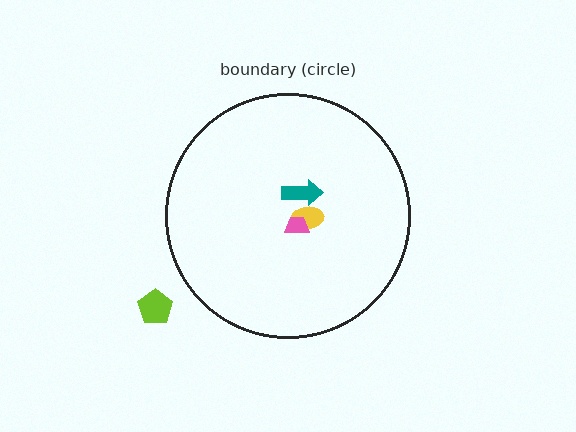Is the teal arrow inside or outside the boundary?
Inside.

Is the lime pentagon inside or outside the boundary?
Outside.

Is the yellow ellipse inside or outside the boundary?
Inside.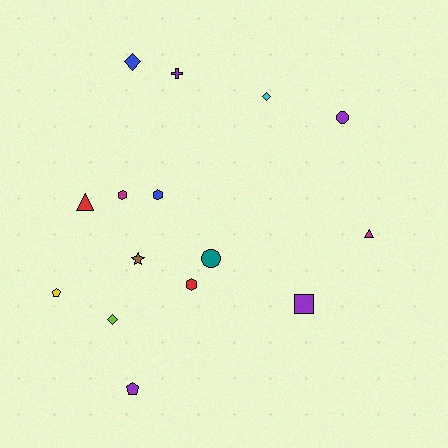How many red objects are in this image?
There are 2 red objects.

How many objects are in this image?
There are 15 objects.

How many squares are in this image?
There is 1 square.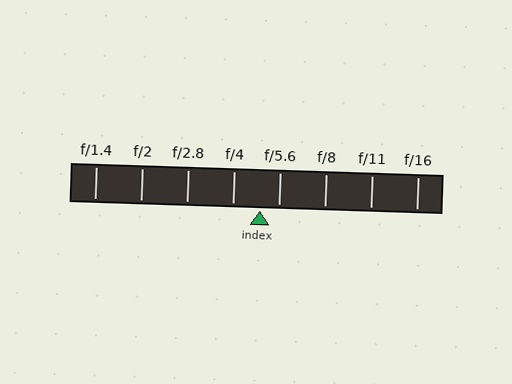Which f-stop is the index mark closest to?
The index mark is closest to f/5.6.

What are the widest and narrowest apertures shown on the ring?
The widest aperture shown is f/1.4 and the narrowest is f/16.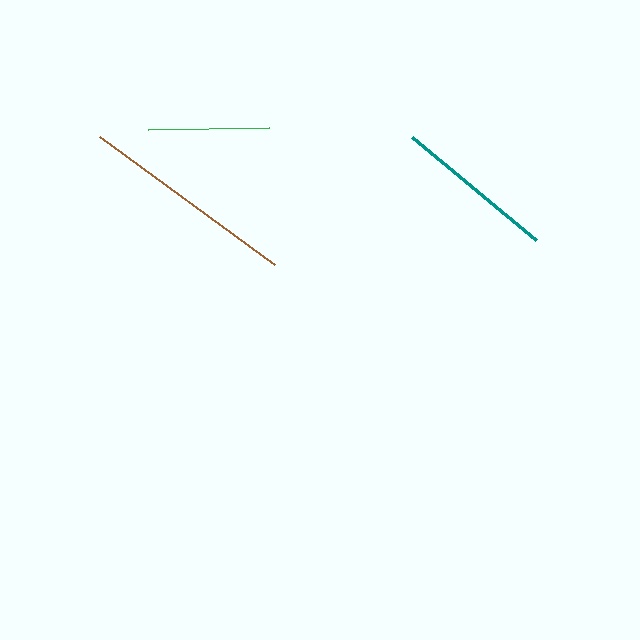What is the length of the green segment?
The green segment is approximately 121 pixels long.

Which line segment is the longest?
The brown line is the longest at approximately 216 pixels.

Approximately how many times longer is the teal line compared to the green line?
The teal line is approximately 1.3 times the length of the green line.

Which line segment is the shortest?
The green line is the shortest at approximately 121 pixels.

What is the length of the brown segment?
The brown segment is approximately 216 pixels long.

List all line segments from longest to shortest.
From longest to shortest: brown, teal, green.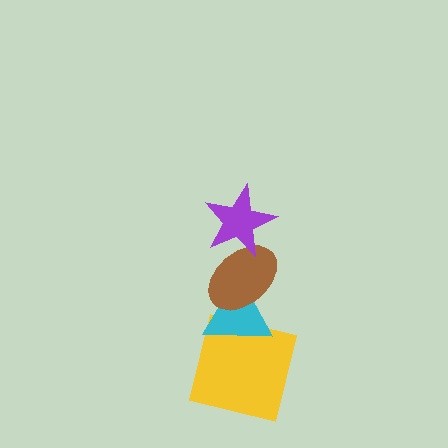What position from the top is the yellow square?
The yellow square is 4th from the top.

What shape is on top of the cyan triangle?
The brown ellipse is on top of the cyan triangle.